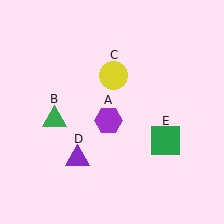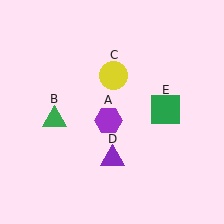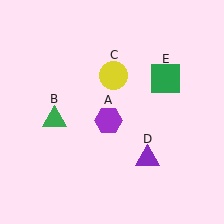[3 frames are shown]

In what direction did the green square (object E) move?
The green square (object E) moved up.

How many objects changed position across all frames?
2 objects changed position: purple triangle (object D), green square (object E).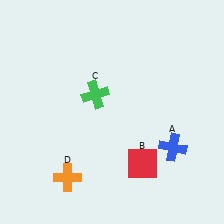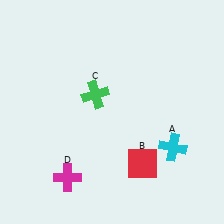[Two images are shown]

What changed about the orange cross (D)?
In Image 1, D is orange. In Image 2, it changed to magenta.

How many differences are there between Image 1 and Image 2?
There are 2 differences between the two images.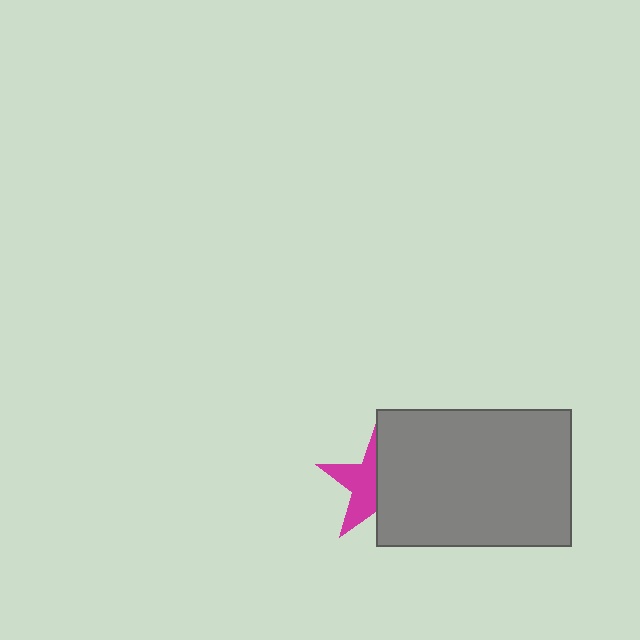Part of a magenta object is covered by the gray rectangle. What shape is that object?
It is a star.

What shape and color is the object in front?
The object in front is a gray rectangle.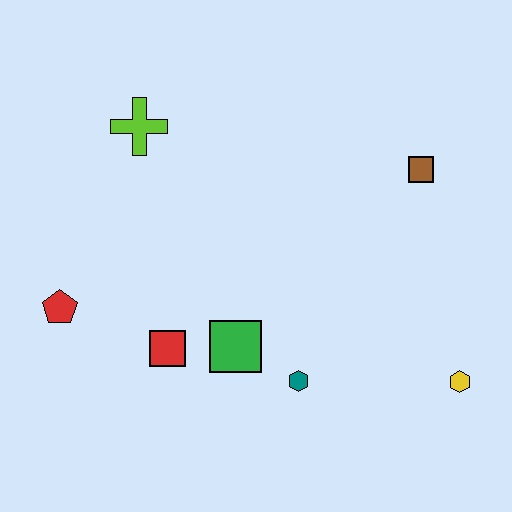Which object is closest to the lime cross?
The red pentagon is closest to the lime cross.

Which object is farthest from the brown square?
The red pentagon is farthest from the brown square.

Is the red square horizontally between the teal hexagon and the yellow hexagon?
No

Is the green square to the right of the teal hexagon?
No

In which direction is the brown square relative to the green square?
The brown square is to the right of the green square.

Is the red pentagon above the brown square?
No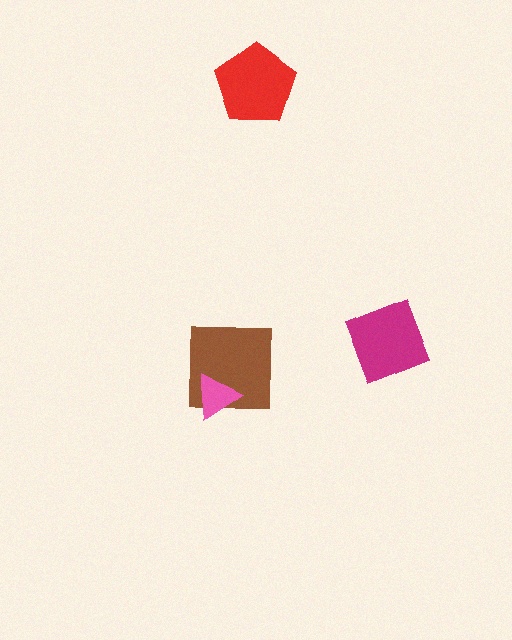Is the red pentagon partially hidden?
No, no other shape covers it.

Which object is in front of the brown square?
The pink triangle is in front of the brown square.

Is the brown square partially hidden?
Yes, it is partially covered by another shape.